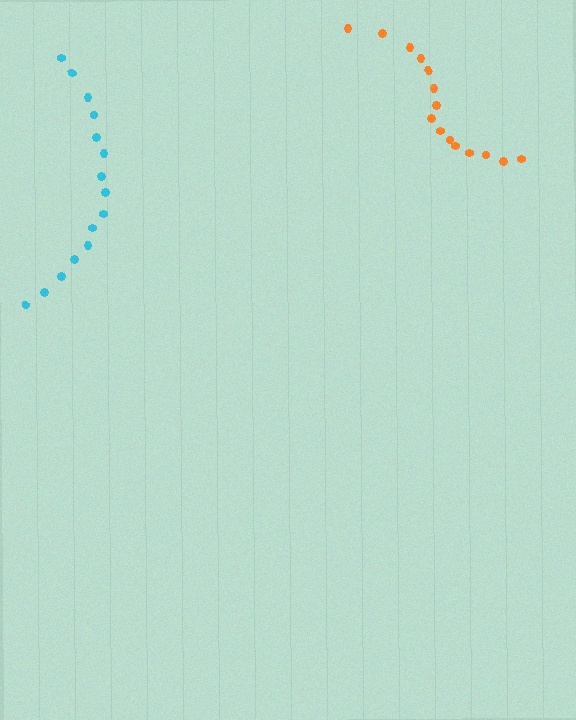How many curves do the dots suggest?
There are 2 distinct paths.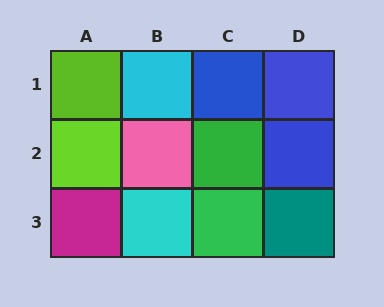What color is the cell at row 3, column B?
Cyan.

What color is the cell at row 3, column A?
Magenta.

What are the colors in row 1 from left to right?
Lime, cyan, blue, blue.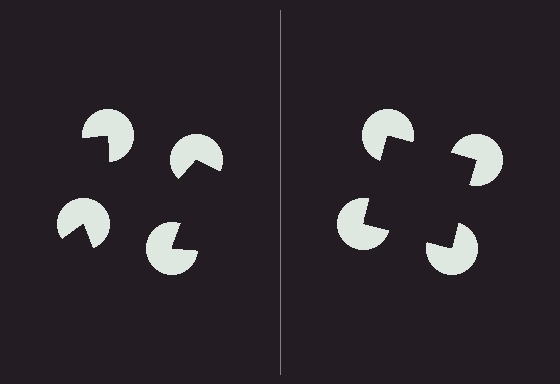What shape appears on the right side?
An illusory square.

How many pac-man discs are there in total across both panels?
8 — 4 on each side.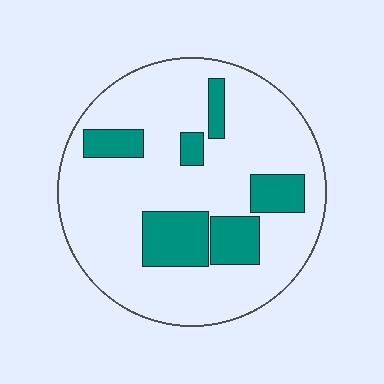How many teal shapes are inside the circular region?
6.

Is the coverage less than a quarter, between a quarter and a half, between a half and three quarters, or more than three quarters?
Less than a quarter.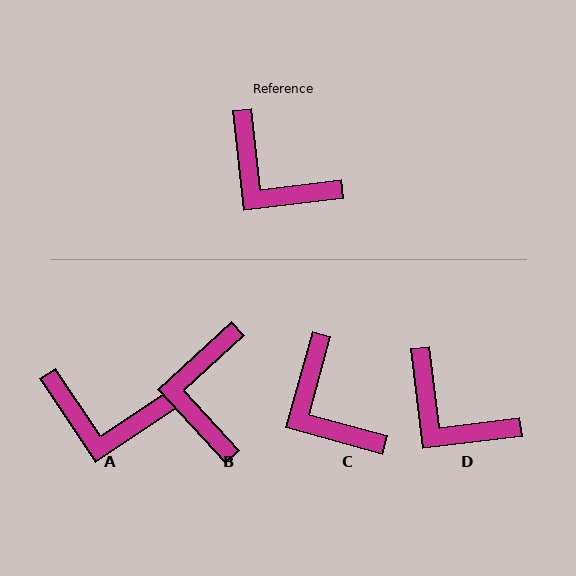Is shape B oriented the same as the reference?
No, it is off by about 54 degrees.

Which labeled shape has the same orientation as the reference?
D.